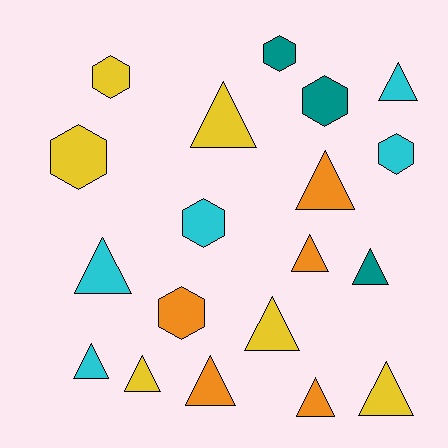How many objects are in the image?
There are 19 objects.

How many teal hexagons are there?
There are 2 teal hexagons.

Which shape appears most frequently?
Triangle, with 12 objects.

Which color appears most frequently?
Yellow, with 6 objects.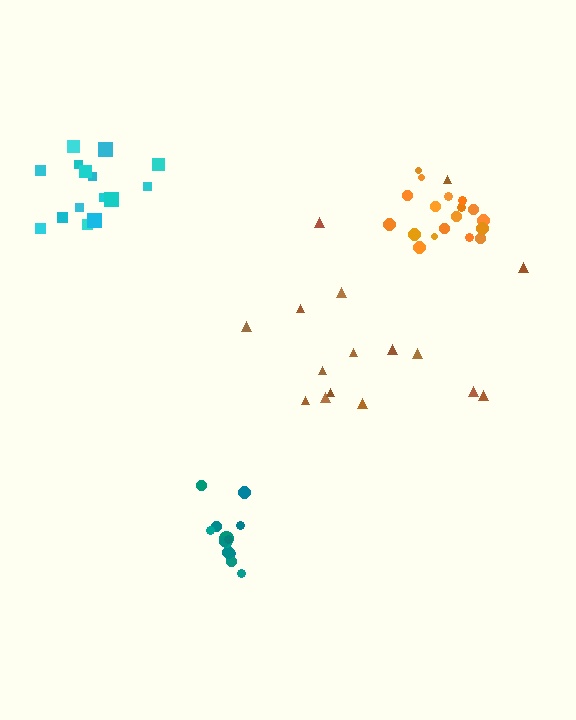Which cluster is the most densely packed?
Orange.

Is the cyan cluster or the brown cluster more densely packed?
Cyan.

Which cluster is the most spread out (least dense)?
Brown.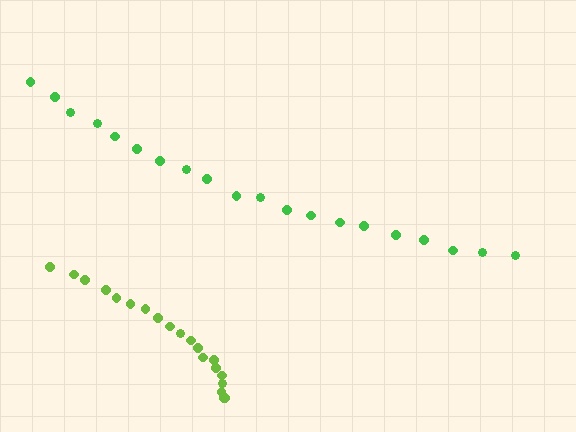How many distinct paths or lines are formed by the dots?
There are 2 distinct paths.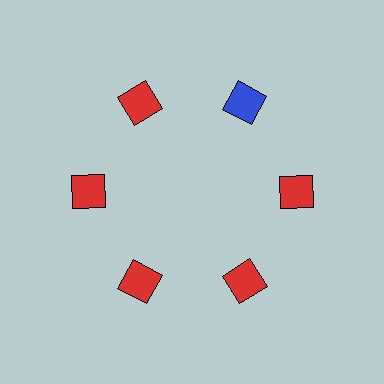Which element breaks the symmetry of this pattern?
The blue square at roughly the 1 o'clock position breaks the symmetry. All other shapes are red squares.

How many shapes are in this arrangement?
There are 6 shapes arranged in a ring pattern.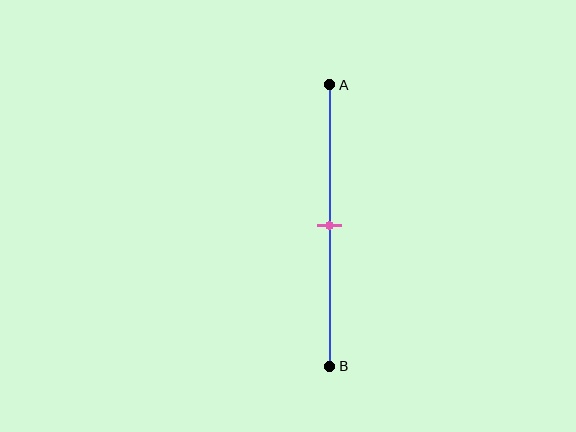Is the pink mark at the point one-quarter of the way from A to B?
No, the mark is at about 50% from A, not at the 25% one-quarter point.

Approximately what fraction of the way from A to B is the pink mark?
The pink mark is approximately 50% of the way from A to B.